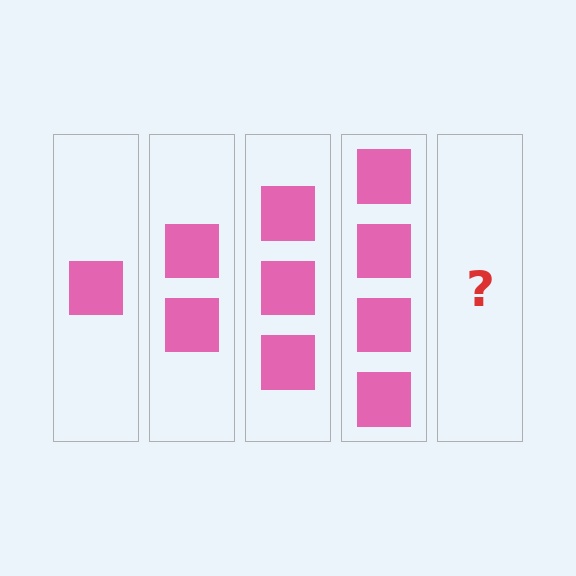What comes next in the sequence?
The next element should be 5 squares.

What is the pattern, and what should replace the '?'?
The pattern is that each step adds one more square. The '?' should be 5 squares.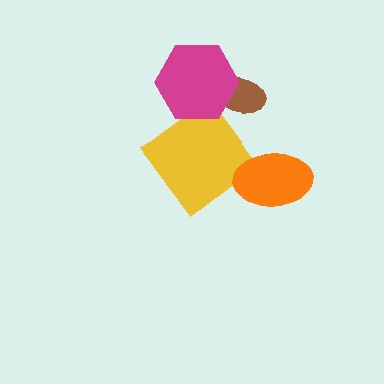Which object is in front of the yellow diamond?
The magenta hexagon is in front of the yellow diamond.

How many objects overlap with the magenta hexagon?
2 objects overlap with the magenta hexagon.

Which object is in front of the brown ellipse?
The magenta hexagon is in front of the brown ellipse.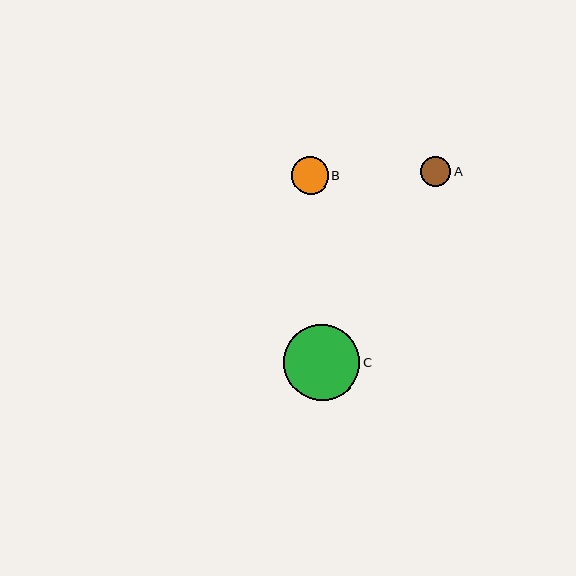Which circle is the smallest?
Circle A is the smallest with a size of approximately 30 pixels.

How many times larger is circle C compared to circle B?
Circle C is approximately 2.1 times the size of circle B.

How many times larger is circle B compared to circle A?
Circle B is approximately 1.2 times the size of circle A.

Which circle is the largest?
Circle C is the largest with a size of approximately 76 pixels.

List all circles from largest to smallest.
From largest to smallest: C, B, A.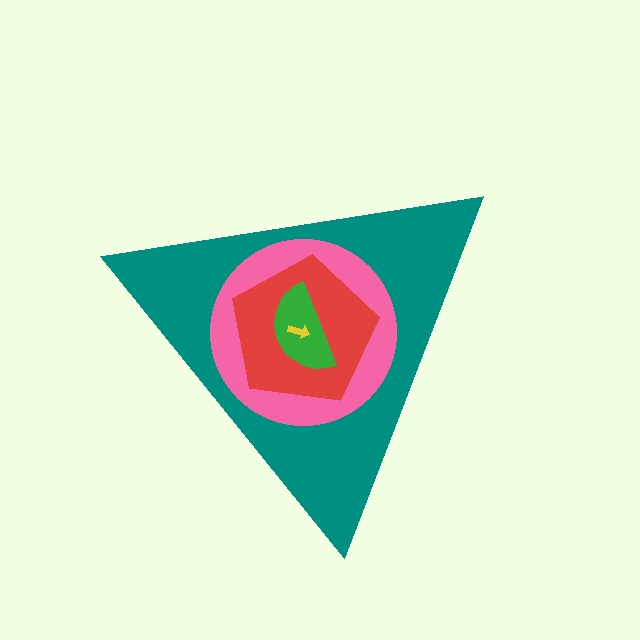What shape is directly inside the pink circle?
The red pentagon.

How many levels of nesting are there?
5.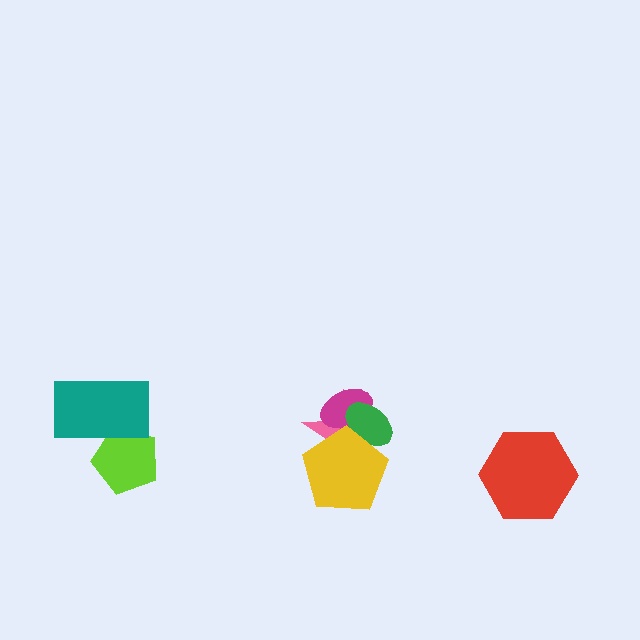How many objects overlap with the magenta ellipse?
3 objects overlap with the magenta ellipse.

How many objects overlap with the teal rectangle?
1 object overlaps with the teal rectangle.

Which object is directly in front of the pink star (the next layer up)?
The magenta ellipse is directly in front of the pink star.